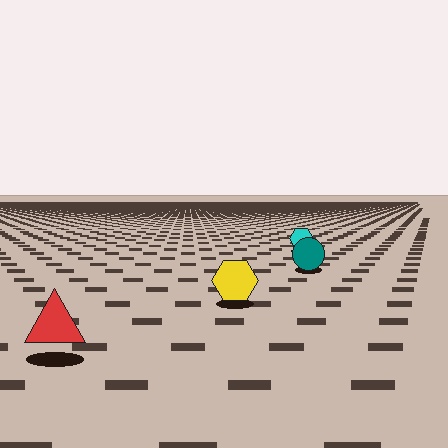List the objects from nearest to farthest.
From nearest to farthest: the red triangle, the yellow hexagon, the teal circle, the cyan hexagon.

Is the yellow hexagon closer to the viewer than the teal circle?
Yes. The yellow hexagon is closer — you can tell from the texture gradient: the ground texture is coarser near it.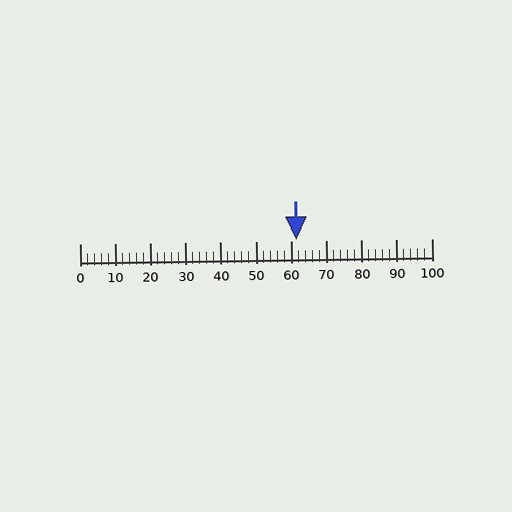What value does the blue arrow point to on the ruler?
The blue arrow points to approximately 62.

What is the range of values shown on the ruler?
The ruler shows values from 0 to 100.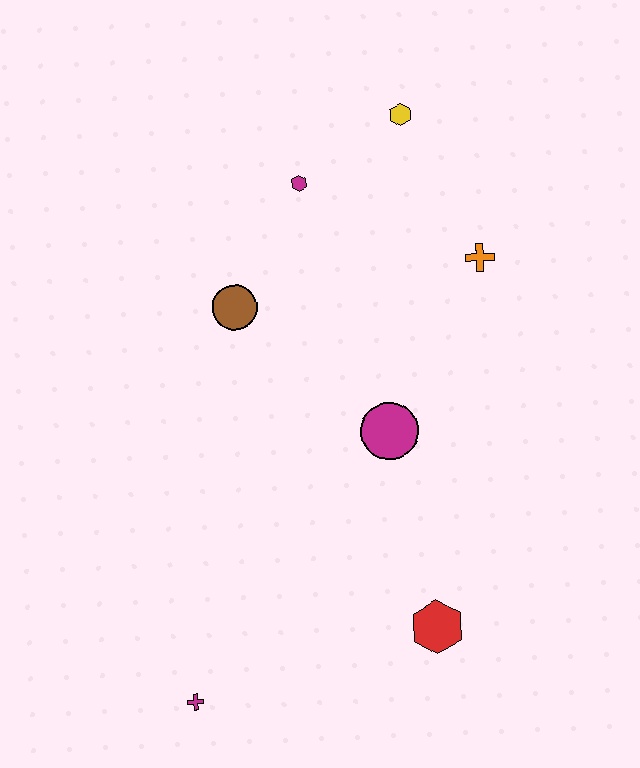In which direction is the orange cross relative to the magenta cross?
The orange cross is above the magenta cross.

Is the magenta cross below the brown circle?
Yes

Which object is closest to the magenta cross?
The red hexagon is closest to the magenta cross.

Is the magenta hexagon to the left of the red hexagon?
Yes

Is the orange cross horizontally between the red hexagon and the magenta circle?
No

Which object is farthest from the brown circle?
The magenta cross is farthest from the brown circle.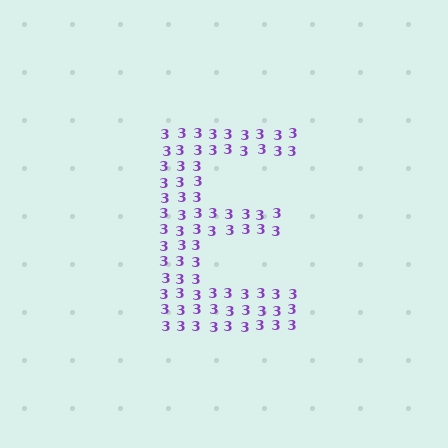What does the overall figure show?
The overall figure shows the letter E.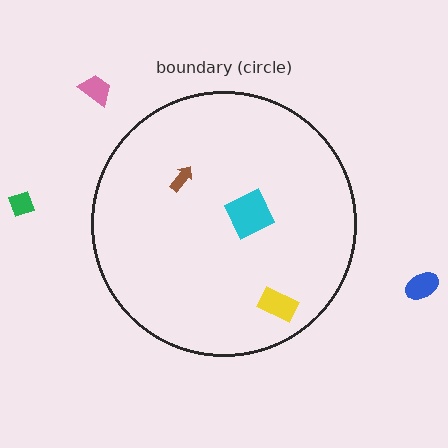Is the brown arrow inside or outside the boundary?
Inside.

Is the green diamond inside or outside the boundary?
Outside.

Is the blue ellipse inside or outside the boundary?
Outside.